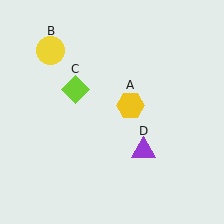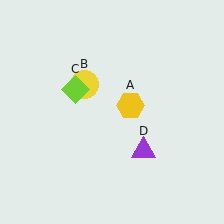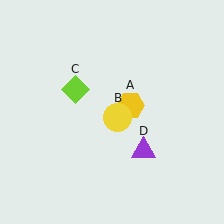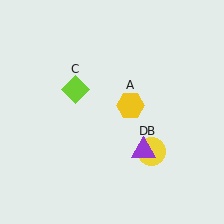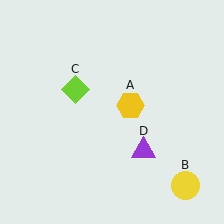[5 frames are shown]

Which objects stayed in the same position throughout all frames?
Yellow hexagon (object A) and lime diamond (object C) and purple triangle (object D) remained stationary.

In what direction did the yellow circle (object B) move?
The yellow circle (object B) moved down and to the right.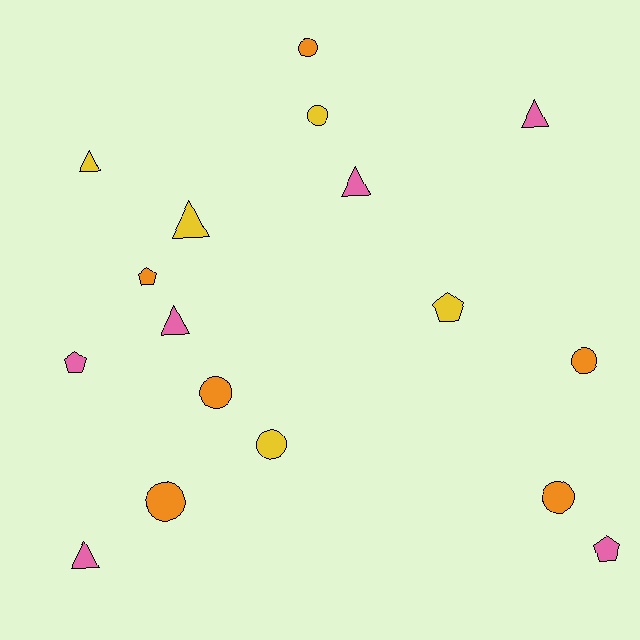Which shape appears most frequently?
Circle, with 7 objects.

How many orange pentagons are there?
There is 1 orange pentagon.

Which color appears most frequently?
Orange, with 6 objects.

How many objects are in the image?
There are 17 objects.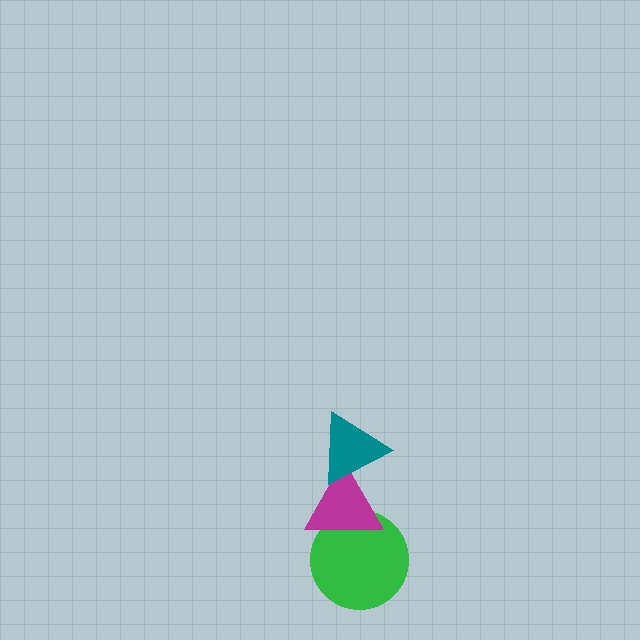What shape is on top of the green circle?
The magenta triangle is on top of the green circle.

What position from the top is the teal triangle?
The teal triangle is 1st from the top.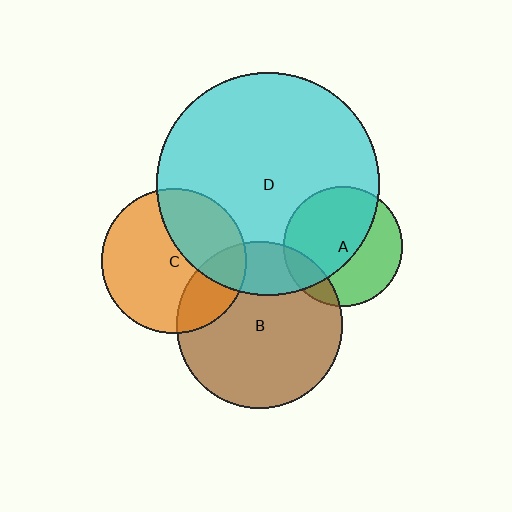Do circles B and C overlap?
Yes.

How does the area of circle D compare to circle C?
Approximately 2.4 times.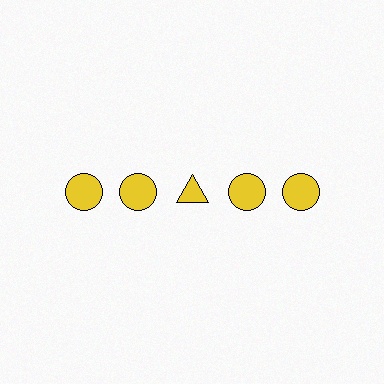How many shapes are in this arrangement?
There are 5 shapes arranged in a grid pattern.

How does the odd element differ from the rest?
It has a different shape: triangle instead of circle.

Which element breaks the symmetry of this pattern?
The yellow triangle in the top row, center column breaks the symmetry. All other shapes are yellow circles.